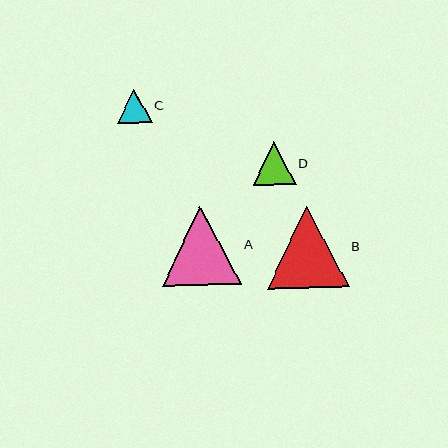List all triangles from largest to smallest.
From largest to smallest: B, A, D, C.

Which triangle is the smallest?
Triangle C is the smallest with a size of approximately 35 pixels.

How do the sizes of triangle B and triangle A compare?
Triangle B and triangle A are approximately the same size.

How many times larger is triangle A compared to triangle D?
Triangle A is approximately 1.9 times the size of triangle D.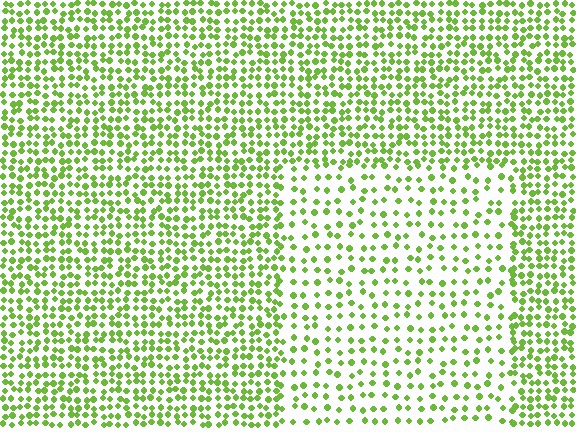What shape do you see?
I see a rectangle.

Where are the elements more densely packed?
The elements are more densely packed outside the rectangle boundary.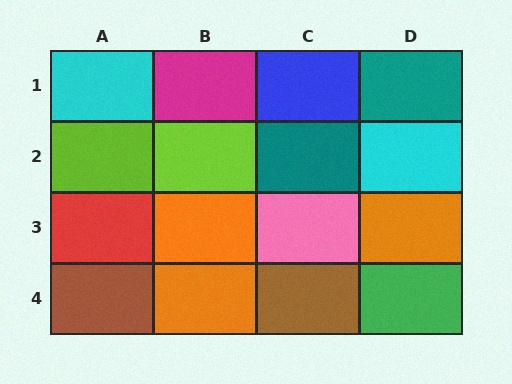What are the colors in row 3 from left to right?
Red, orange, pink, orange.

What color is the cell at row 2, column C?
Teal.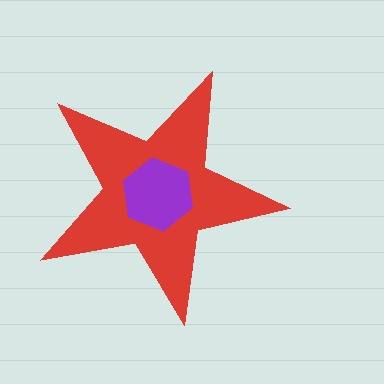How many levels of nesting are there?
2.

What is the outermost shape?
The red star.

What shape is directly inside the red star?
The purple hexagon.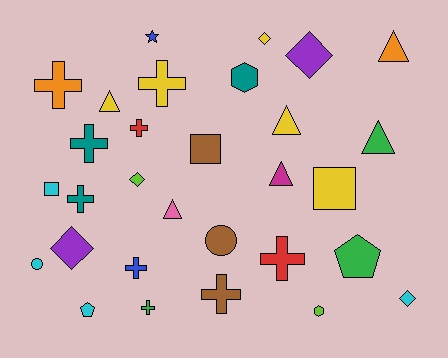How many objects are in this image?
There are 30 objects.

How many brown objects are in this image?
There are 3 brown objects.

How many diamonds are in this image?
There are 5 diamonds.